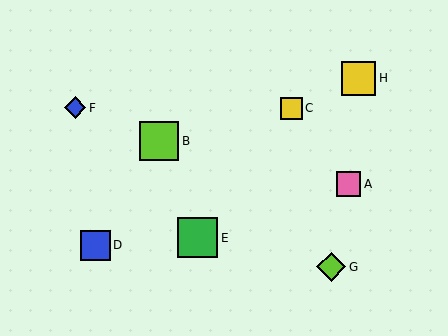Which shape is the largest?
The green square (labeled E) is the largest.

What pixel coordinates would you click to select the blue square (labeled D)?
Click at (96, 245) to select the blue square D.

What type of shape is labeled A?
Shape A is a pink square.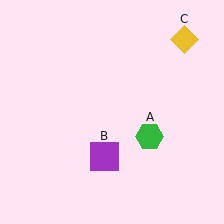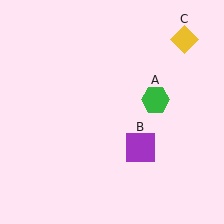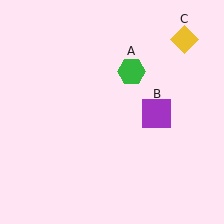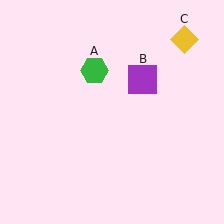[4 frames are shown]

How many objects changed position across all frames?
2 objects changed position: green hexagon (object A), purple square (object B).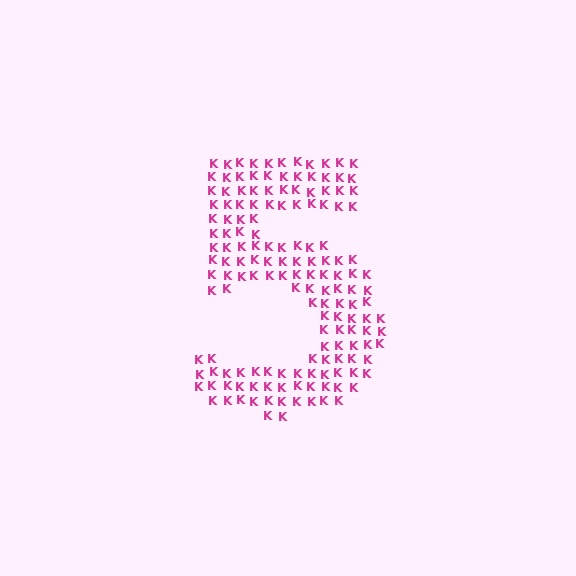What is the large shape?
The large shape is the digit 5.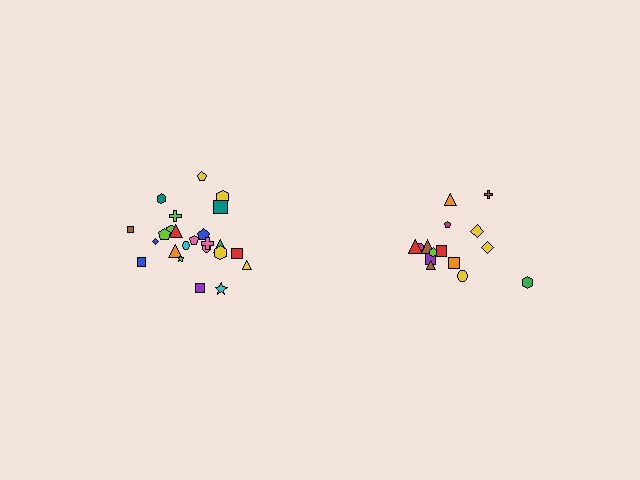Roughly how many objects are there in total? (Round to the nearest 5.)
Roughly 40 objects in total.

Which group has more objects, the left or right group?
The left group.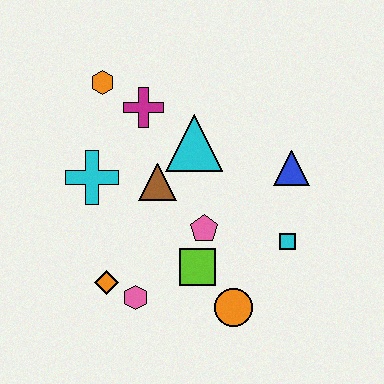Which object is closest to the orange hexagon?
The magenta cross is closest to the orange hexagon.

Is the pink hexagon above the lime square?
No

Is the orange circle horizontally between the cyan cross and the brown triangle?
No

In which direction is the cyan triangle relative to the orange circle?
The cyan triangle is above the orange circle.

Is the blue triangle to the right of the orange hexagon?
Yes